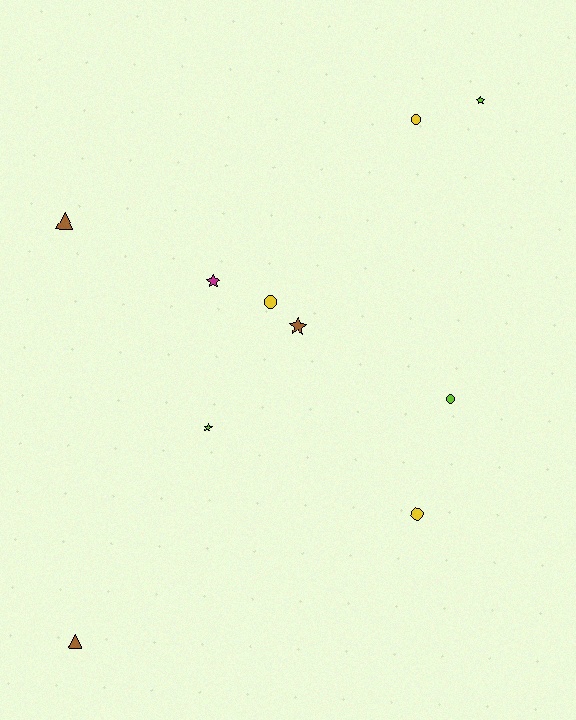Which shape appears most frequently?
Circle, with 4 objects.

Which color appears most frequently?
Yellow, with 3 objects.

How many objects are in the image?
There are 10 objects.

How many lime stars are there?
There are 2 lime stars.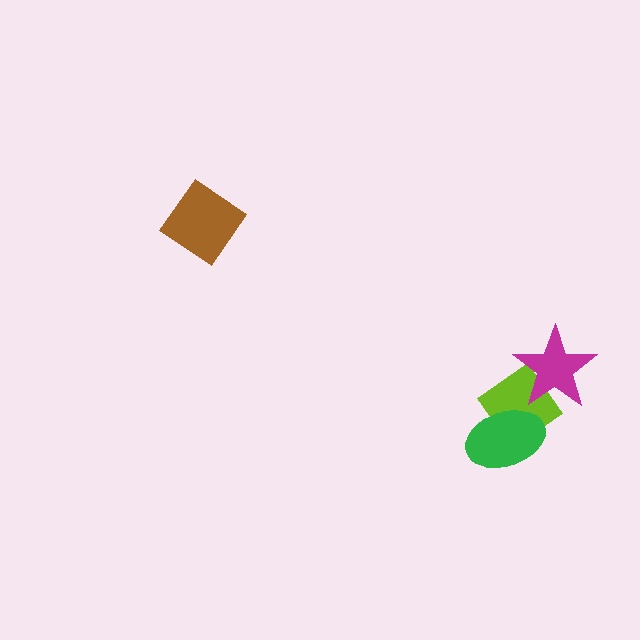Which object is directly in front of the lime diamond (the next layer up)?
The green ellipse is directly in front of the lime diamond.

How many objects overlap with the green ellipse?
1 object overlaps with the green ellipse.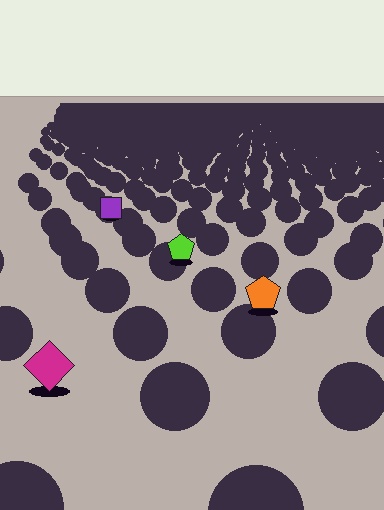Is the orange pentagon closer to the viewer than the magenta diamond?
No. The magenta diamond is closer — you can tell from the texture gradient: the ground texture is coarser near it.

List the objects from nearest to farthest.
From nearest to farthest: the magenta diamond, the orange pentagon, the lime pentagon, the purple square.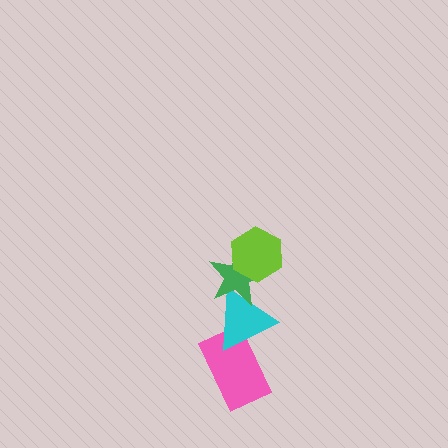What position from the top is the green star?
The green star is 2nd from the top.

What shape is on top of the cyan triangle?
The green star is on top of the cyan triangle.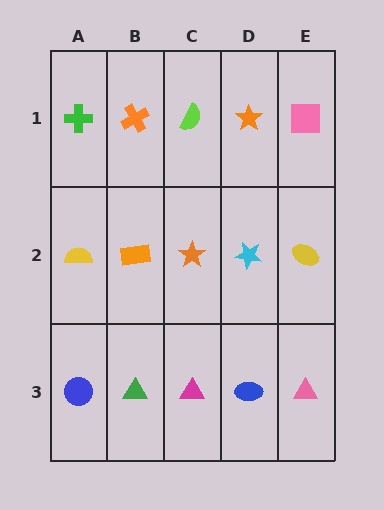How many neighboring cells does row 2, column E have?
3.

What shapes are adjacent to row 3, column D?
A cyan star (row 2, column D), a magenta triangle (row 3, column C), a pink triangle (row 3, column E).